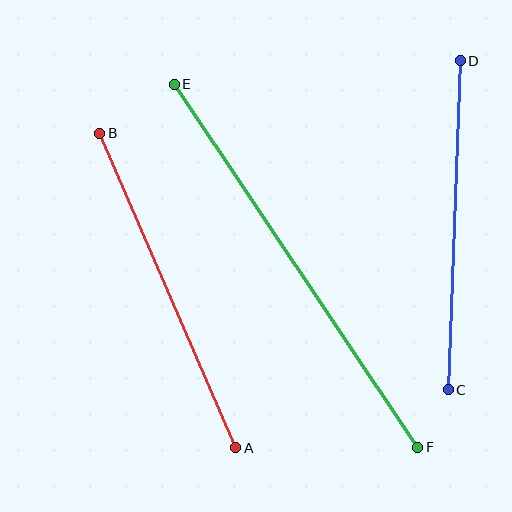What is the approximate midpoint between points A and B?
The midpoint is at approximately (168, 291) pixels.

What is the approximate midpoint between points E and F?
The midpoint is at approximately (296, 266) pixels.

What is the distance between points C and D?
The distance is approximately 329 pixels.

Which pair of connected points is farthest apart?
Points E and F are farthest apart.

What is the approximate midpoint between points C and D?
The midpoint is at approximately (454, 225) pixels.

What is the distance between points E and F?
The distance is approximately 437 pixels.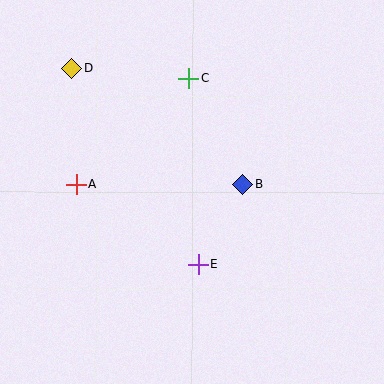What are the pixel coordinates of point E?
Point E is at (198, 264).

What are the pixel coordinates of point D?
Point D is at (72, 68).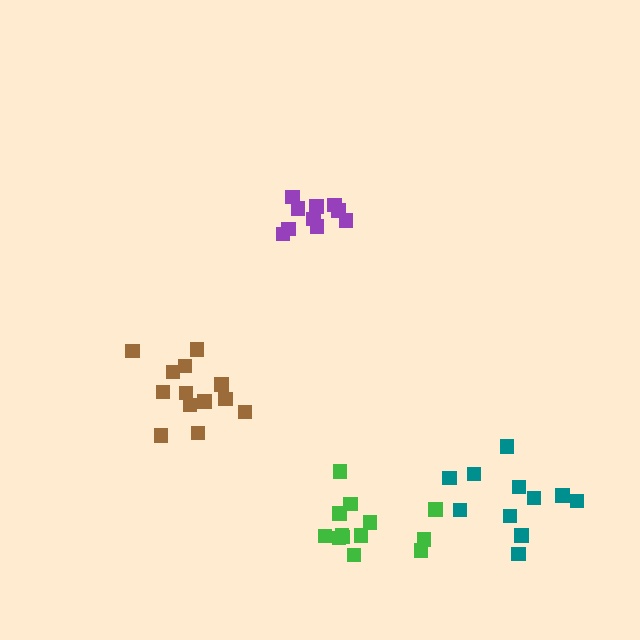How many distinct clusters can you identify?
There are 4 distinct clusters.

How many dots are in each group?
Group 1: 11 dots, Group 2: 11 dots, Group 3: 13 dots, Group 4: 13 dots (48 total).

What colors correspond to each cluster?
The clusters are colored: purple, teal, green, brown.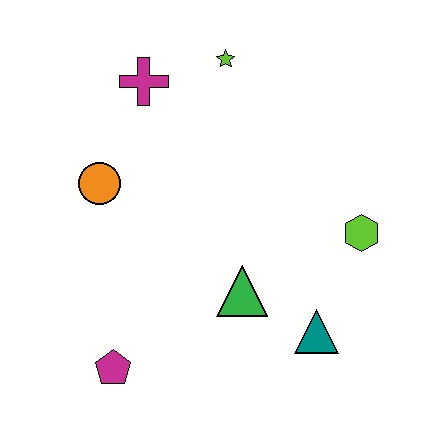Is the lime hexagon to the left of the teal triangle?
No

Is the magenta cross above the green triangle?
Yes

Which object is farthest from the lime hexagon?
The magenta pentagon is farthest from the lime hexagon.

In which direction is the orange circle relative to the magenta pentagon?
The orange circle is above the magenta pentagon.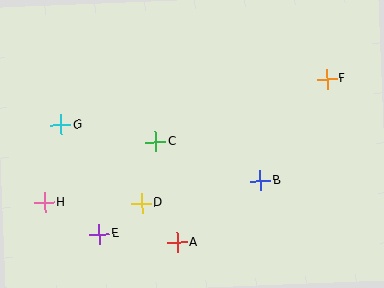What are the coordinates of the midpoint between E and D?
The midpoint between E and D is at (120, 219).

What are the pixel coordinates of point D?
Point D is at (142, 203).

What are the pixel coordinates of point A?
Point A is at (177, 242).